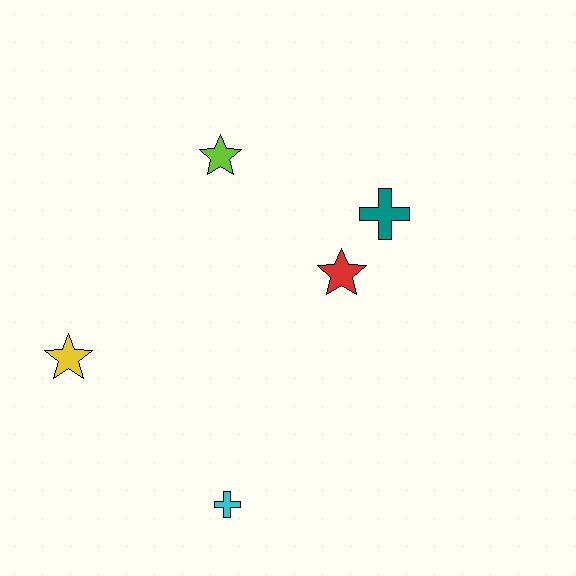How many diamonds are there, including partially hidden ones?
There are no diamonds.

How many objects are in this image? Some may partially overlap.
There are 5 objects.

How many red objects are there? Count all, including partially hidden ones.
There is 1 red object.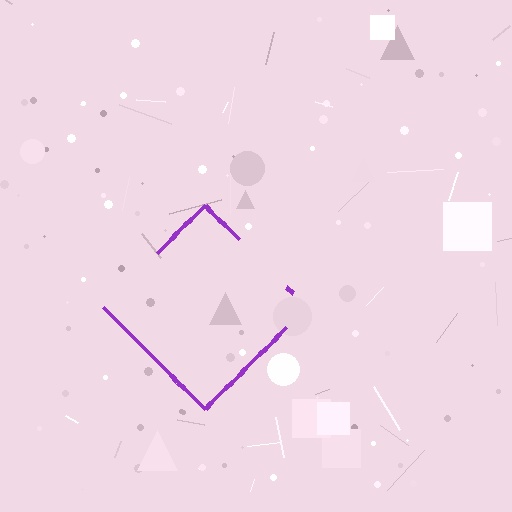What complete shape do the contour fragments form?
The contour fragments form a diamond.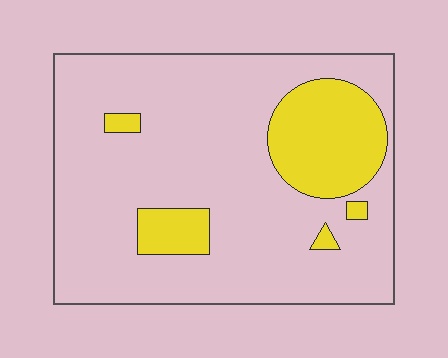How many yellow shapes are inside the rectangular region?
5.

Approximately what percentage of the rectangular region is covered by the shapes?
Approximately 20%.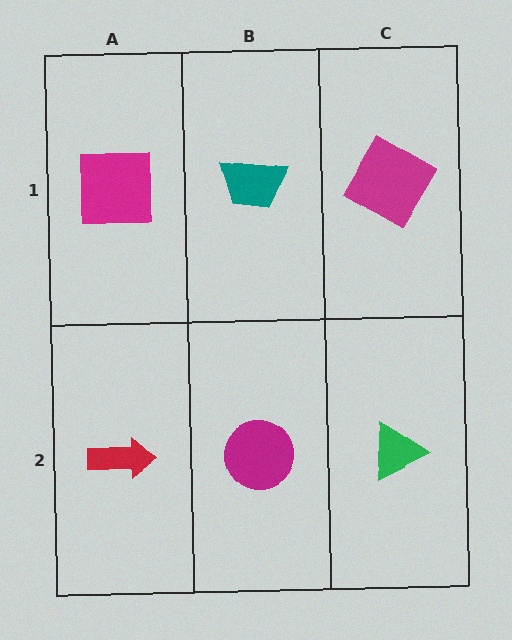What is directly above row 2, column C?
A magenta diamond.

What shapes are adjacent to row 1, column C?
A green triangle (row 2, column C), a teal trapezoid (row 1, column B).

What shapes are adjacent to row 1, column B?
A magenta circle (row 2, column B), a magenta square (row 1, column A), a magenta diamond (row 1, column C).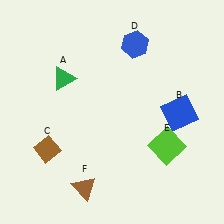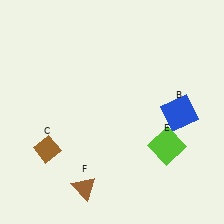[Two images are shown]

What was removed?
The blue hexagon (D), the green triangle (A) were removed in Image 2.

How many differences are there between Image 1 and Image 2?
There are 2 differences between the two images.